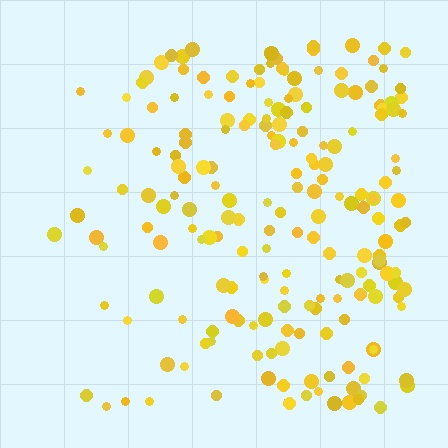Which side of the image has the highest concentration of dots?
The right.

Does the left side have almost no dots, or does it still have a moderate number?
Still a moderate number, just noticeably fewer than the right.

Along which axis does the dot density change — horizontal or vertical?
Horizontal.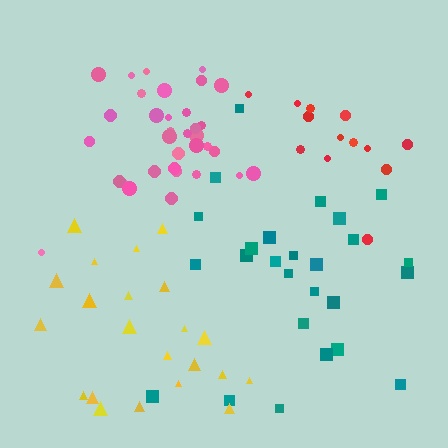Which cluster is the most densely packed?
Pink.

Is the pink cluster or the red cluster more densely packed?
Pink.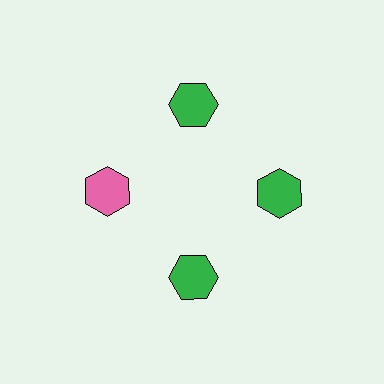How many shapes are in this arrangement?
There are 4 shapes arranged in a ring pattern.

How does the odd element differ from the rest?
It has a different color: pink instead of green.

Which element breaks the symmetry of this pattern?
The pink hexagon at roughly the 9 o'clock position breaks the symmetry. All other shapes are green hexagons.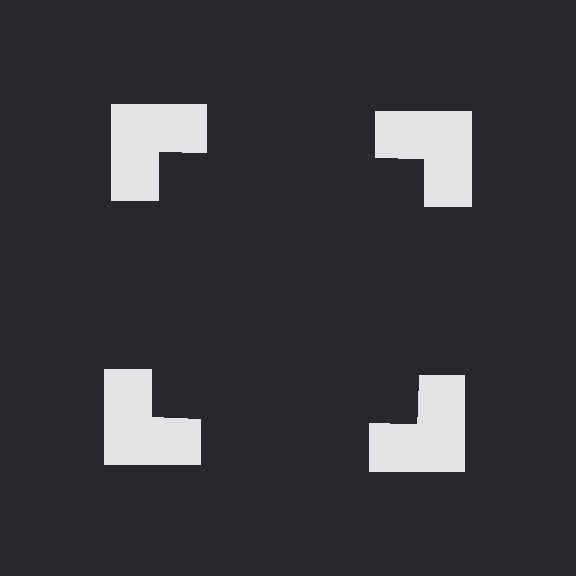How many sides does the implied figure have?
4 sides.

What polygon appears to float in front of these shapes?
An illusory square — its edges are inferred from the aligned wedge cuts in the notched squares, not physically drawn.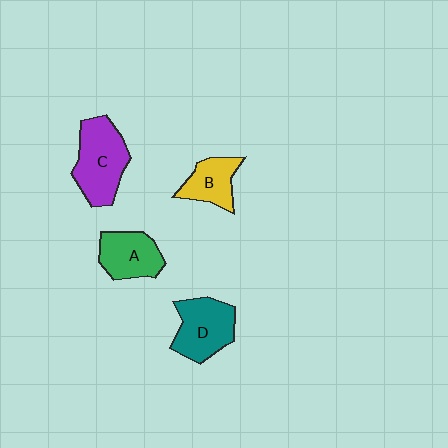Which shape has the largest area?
Shape C (purple).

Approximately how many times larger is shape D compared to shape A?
Approximately 1.2 times.